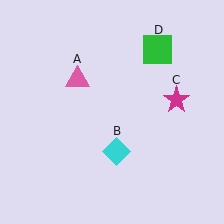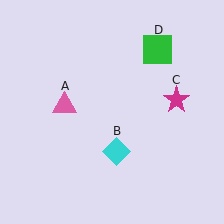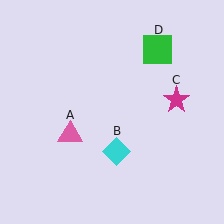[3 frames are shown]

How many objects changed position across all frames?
1 object changed position: pink triangle (object A).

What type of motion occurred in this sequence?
The pink triangle (object A) rotated counterclockwise around the center of the scene.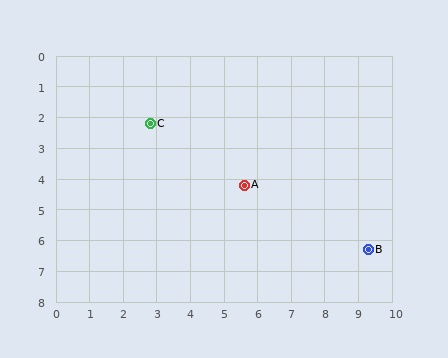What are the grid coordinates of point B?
Point B is at approximately (9.3, 6.3).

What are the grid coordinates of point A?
Point A is at approximately (5.6, 4.2).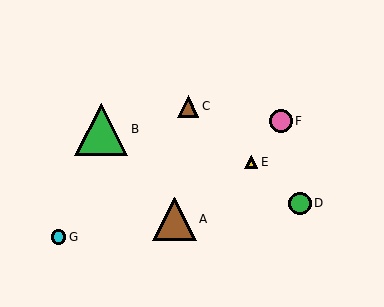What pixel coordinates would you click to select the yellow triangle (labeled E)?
Click at (251, 162) to select the yellow triangle E.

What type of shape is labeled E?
Shape E is a yellow triangle.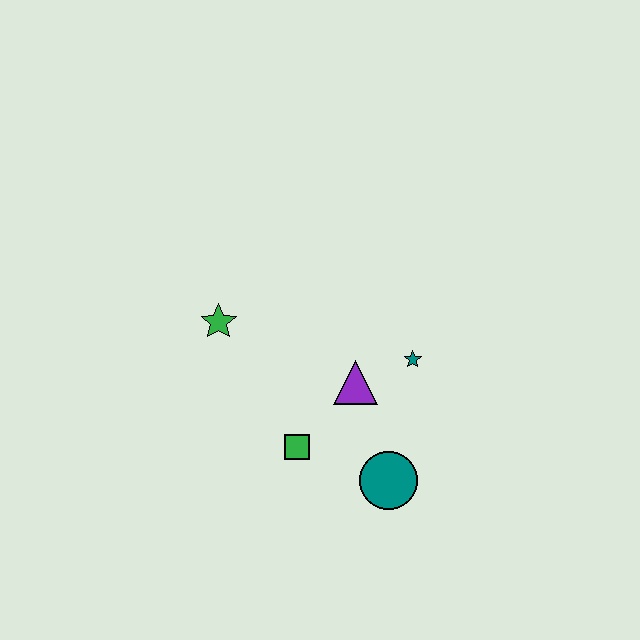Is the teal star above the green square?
Yes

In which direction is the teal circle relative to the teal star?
The teal circle is below the teal star.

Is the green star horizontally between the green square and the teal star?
No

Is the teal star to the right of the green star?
Yes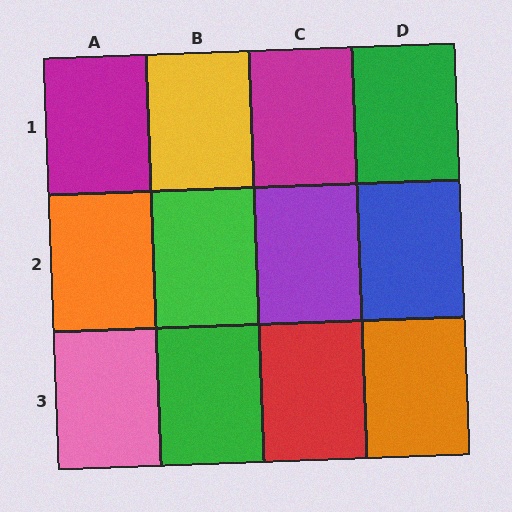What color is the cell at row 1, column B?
Yellow.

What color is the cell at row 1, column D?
Green.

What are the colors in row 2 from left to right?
Orange, green, purple, blue.